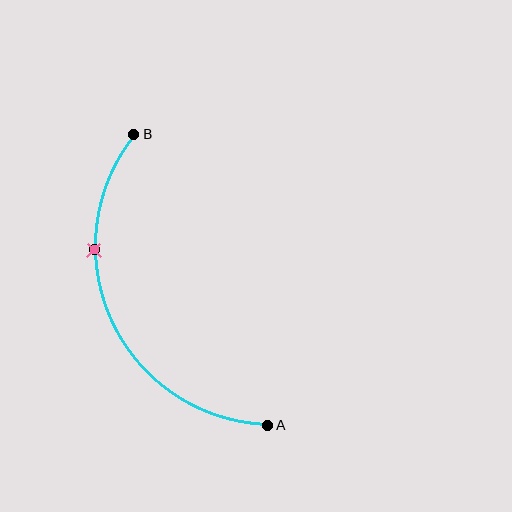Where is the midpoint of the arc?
The arc midpoint is the point on the curve farthest from the straight line joining A and B. It sits to the left of that line.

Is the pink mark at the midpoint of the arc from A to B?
No. The pink mark lies on the arc but is closer to endpoint B. The arc midpoint would be at the point on the curve equidistant along the arc from both A and B.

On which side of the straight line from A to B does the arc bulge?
The arc bulges to the left of the straight line connecting A and B.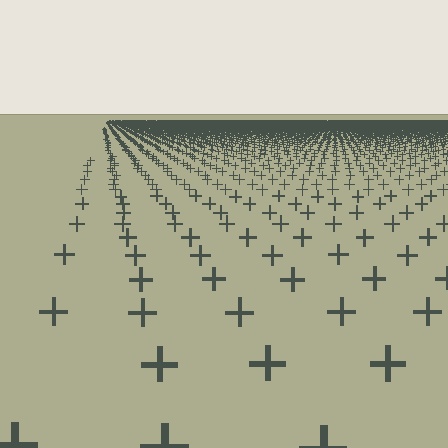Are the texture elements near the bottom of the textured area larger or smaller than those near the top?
Larger. Near the bottom, elements are closer to the viewer and appear at a bigger on-screen size.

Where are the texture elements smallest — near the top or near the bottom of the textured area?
Near the top.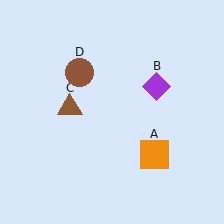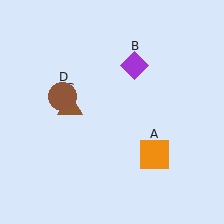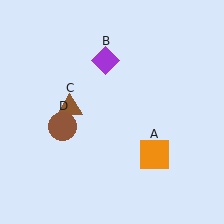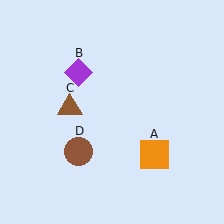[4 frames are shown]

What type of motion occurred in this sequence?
The purple diamond (object B), brown circle (object D) rotated counterclockwise around the center of the scene.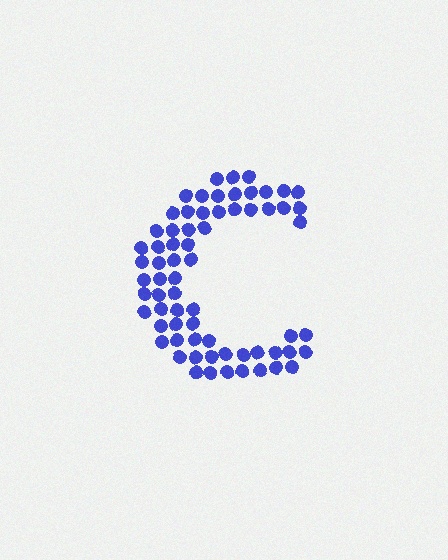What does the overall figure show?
The overall figure shows the letter C.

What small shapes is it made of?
It is made of small circles.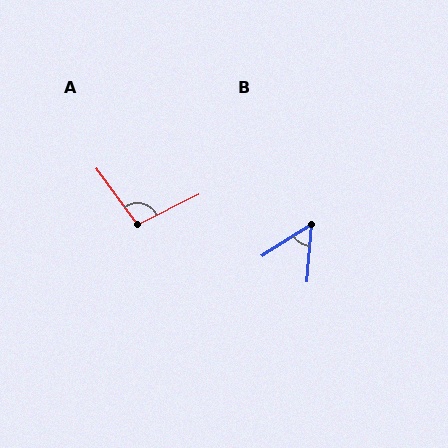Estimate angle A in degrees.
Approximately 101 degrees.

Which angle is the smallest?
B, at approximately 53 degrees.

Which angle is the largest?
A, at approximately 101 degrees.